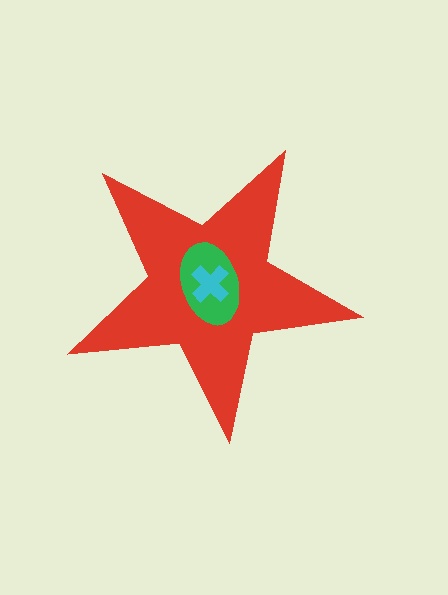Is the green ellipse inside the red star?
Yes.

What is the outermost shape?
The red star.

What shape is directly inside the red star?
The green ellipse.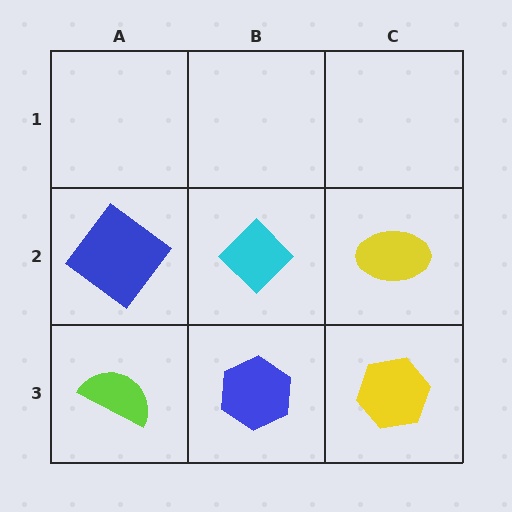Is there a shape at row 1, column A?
No, that cell is empty.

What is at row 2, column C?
A yellow ellipse.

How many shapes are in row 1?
0 shapes.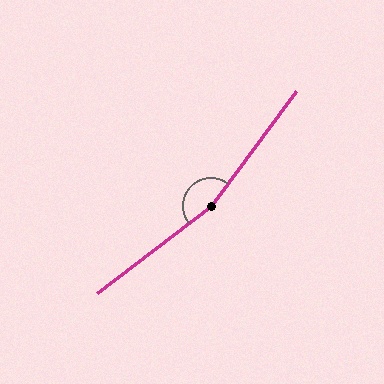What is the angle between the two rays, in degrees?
Approximately 164 degrees.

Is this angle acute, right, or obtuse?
It is obtuse.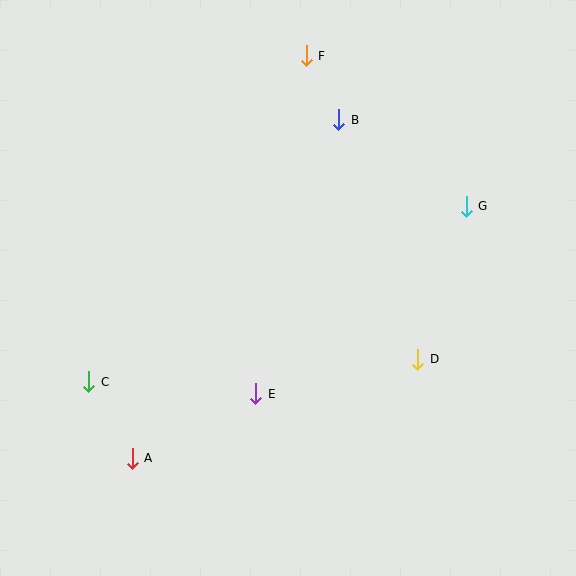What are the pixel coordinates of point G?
Point G is at (466, 206).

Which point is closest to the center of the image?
Point E at (256, 394) is closest to the center.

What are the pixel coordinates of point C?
Point C is at (89, 382).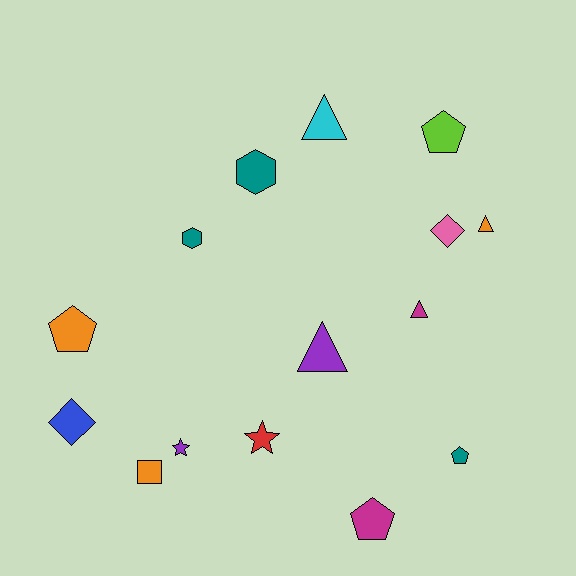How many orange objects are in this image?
There are 3 orange objects.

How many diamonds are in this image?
There are 2 diamonds.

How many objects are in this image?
There are 15 objects.